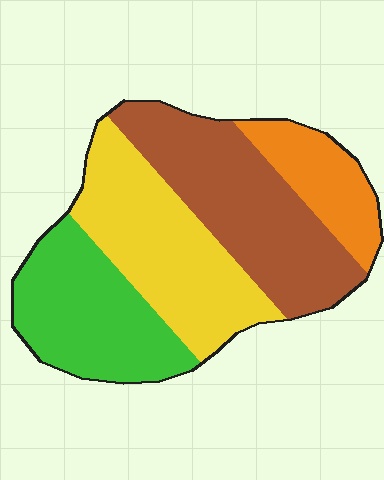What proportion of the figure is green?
Green covers roughly 25% of the figure.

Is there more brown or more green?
Brown.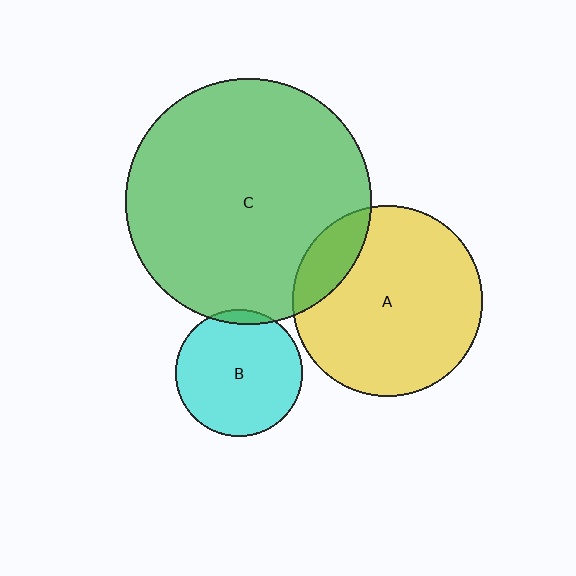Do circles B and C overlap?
Yes.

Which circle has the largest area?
Circle C (green).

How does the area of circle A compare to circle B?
Approximately 2.2 times.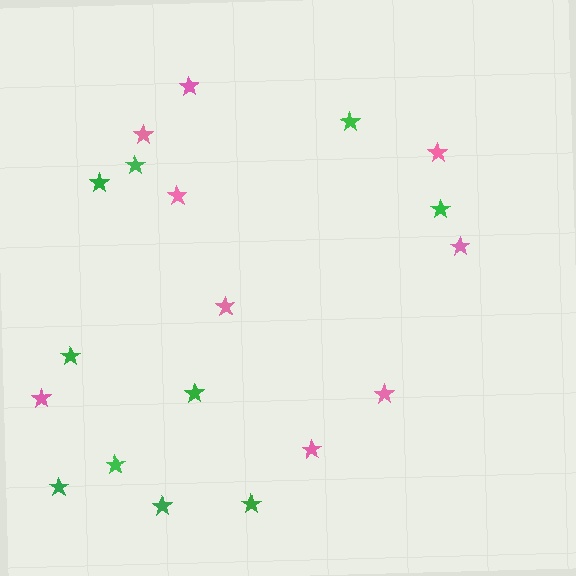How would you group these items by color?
There are 2 groups: one group of pink stars (9) and one group of green stars (10).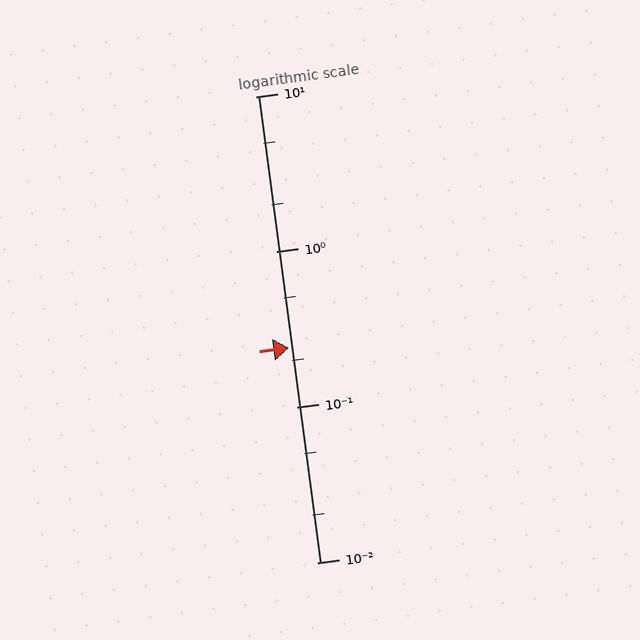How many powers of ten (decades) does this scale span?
The scale spans 3 decades, from 0.01 to 10.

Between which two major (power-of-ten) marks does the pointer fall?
The pointer is between 0.1 and 1.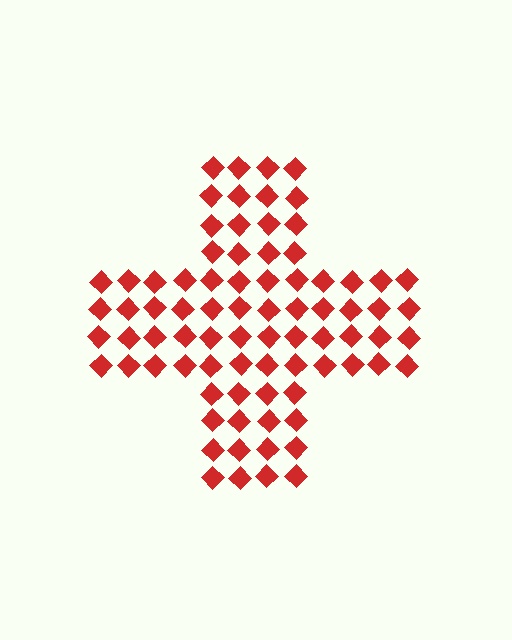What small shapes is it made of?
It is made of small diamonds.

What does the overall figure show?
The overall figure shows a cross.